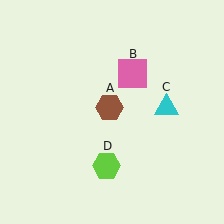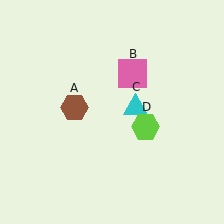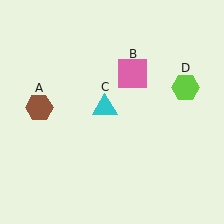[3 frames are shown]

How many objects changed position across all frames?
3 objects changed position: brown hexagon (object A), cyan triangle (object C), lime hexagon (object D).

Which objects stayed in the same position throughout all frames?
Pink square (object B) remained stationary.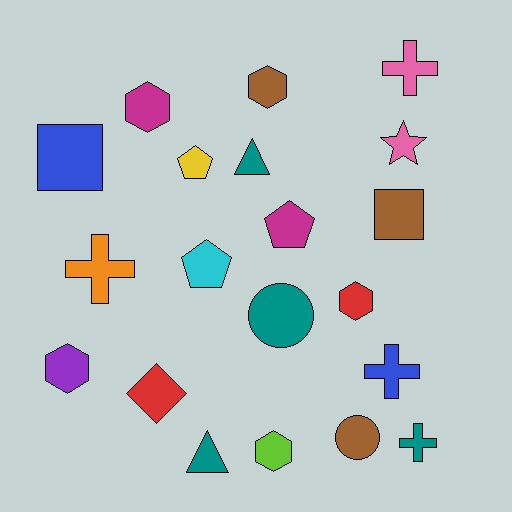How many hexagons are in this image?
There are 5 hexagons.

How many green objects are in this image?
There are no green objects.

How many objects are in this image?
There are 20 objects.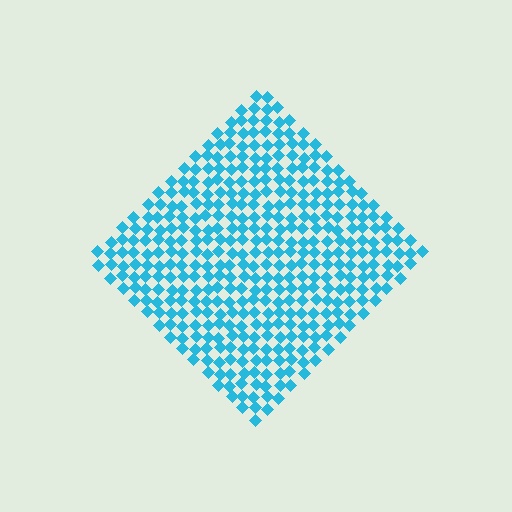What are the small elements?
The small elements are diamonds.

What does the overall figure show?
The overall figure shows a diamond.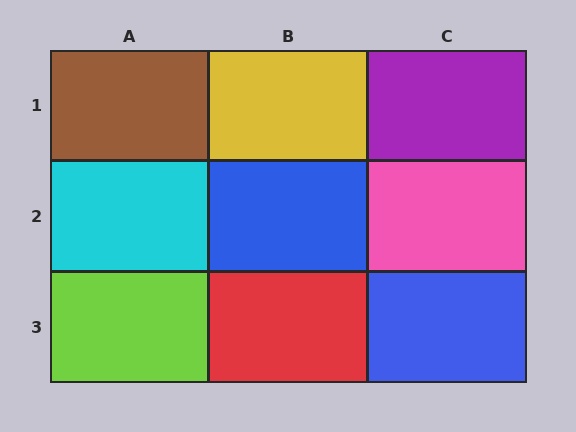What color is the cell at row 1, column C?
Purple.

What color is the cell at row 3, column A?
Lime.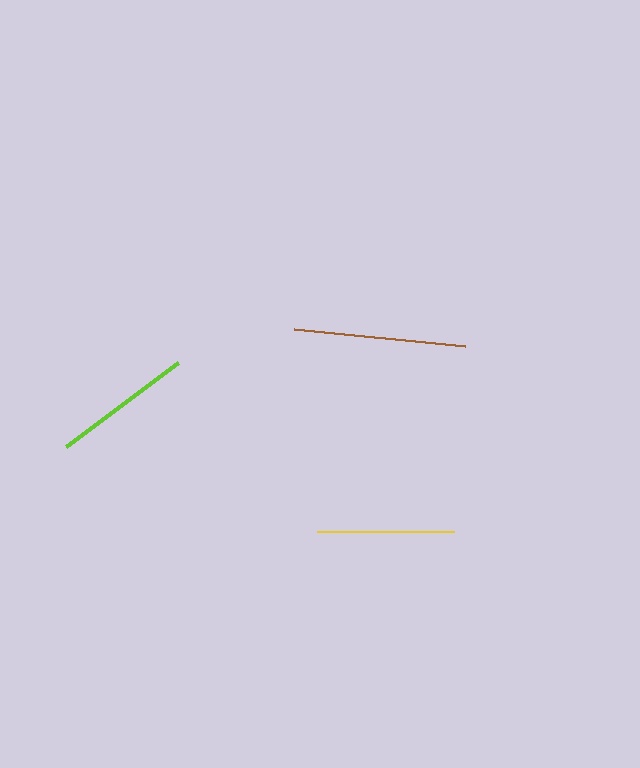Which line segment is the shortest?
The yellow line is the shortest at approximately 137 pixels.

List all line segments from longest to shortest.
From longest to shortest: brown, lime, yellow.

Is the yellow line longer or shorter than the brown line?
The brown line is longer than the yellow line.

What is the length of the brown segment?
The brown segment is approximately 172 pixels long.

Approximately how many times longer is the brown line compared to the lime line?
The brown line is approximately 1.2 times the length of the lime line.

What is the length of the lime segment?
The lime segment is approximately 140 pixels long.